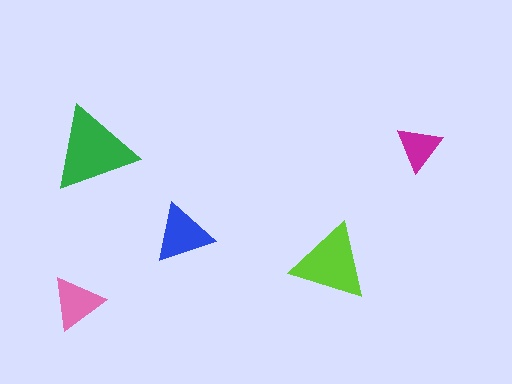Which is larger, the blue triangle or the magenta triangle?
The blue one.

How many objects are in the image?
There are 5 objects in the image.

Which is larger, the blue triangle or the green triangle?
The green one.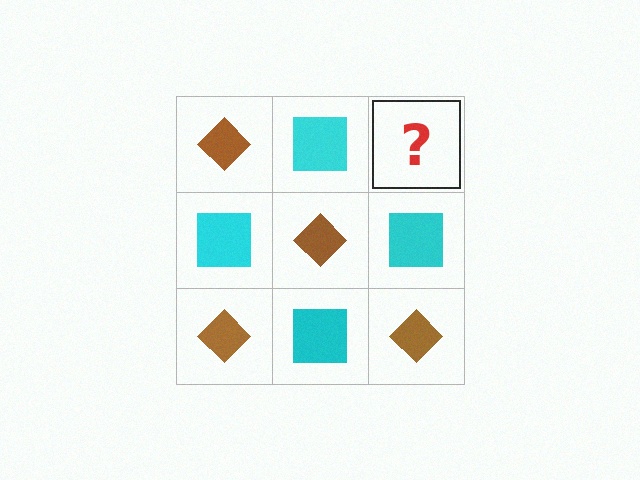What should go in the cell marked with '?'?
The missing cell should contain a brown diamond.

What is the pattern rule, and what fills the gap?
The rule is that it alternates brown diamond and cyan square in a checkerboard pattern. The gap should be filled with a brown diamond.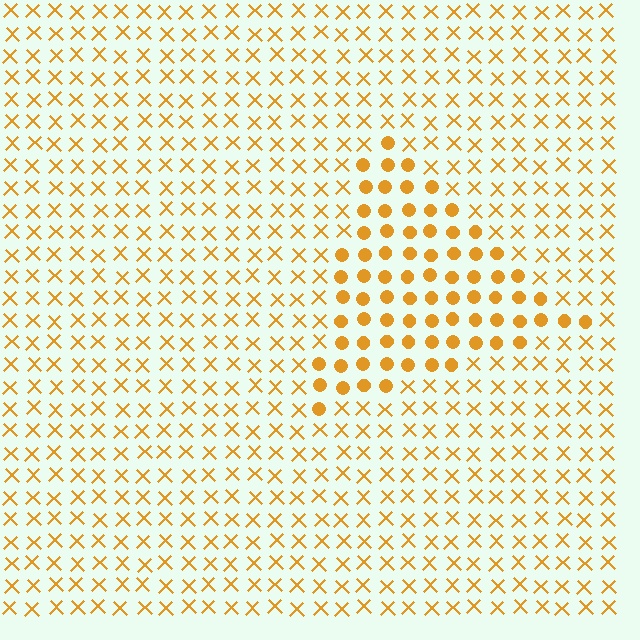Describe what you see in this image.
The image is filled with small orange elements arranged in a uniform grid. A triangle-shaped region contains circles, while the surrounding area contains X marks. The boundary is defined purely by the change in element shape.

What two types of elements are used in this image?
The image uses circles inside the triangle region and X marks outside it.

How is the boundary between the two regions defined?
The boundary is defined by a change in element shape: circles inside vs. X marks outside. All elements share the same color and spacing.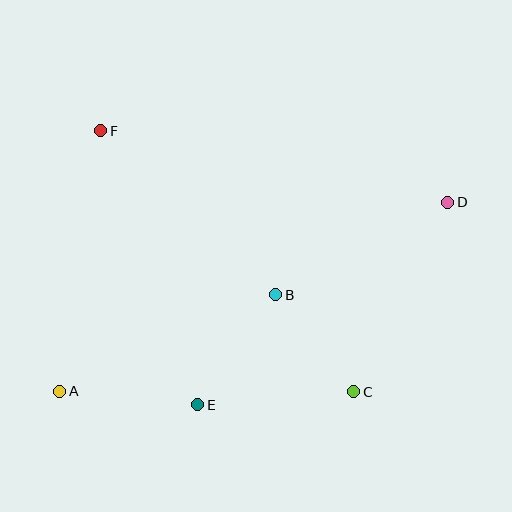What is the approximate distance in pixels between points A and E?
The distance between A and E is approximately 138 pixels.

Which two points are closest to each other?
Points B and C are closest to each other.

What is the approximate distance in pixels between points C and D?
The distance between C and D is approximately 211 pixels.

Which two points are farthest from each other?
Points A and D are farthest from each other.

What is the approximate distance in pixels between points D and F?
The distance between D and F is approximately 354 pixels.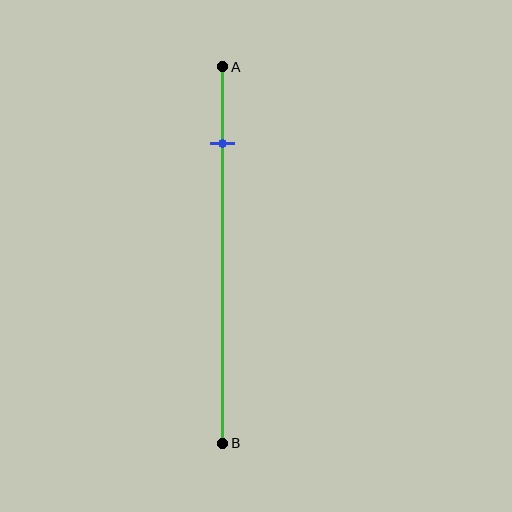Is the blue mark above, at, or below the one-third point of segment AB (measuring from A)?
The blue mark is above the one-third point of segment AB.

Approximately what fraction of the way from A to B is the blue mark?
The blue mark is approximately 20% of the way from A to B.